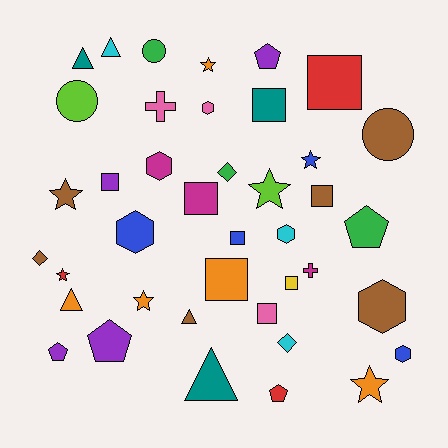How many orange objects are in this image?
There are 5 orange objects.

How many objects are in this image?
There are 40 objects.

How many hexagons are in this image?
There are 6 hexagons.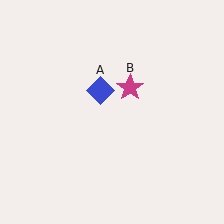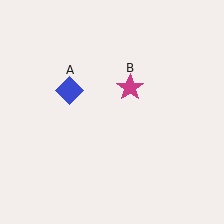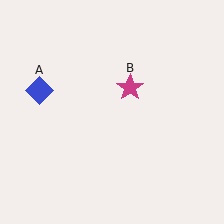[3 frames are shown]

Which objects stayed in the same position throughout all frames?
Magenta star (object B) remained stationary.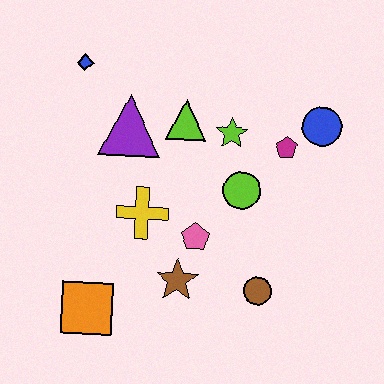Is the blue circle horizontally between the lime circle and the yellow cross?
No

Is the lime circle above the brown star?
Yes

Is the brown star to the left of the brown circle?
Yes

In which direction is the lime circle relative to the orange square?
The lime circle is to the right of the orange square.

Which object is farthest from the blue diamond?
The brown circle is farthest from the blue diamond.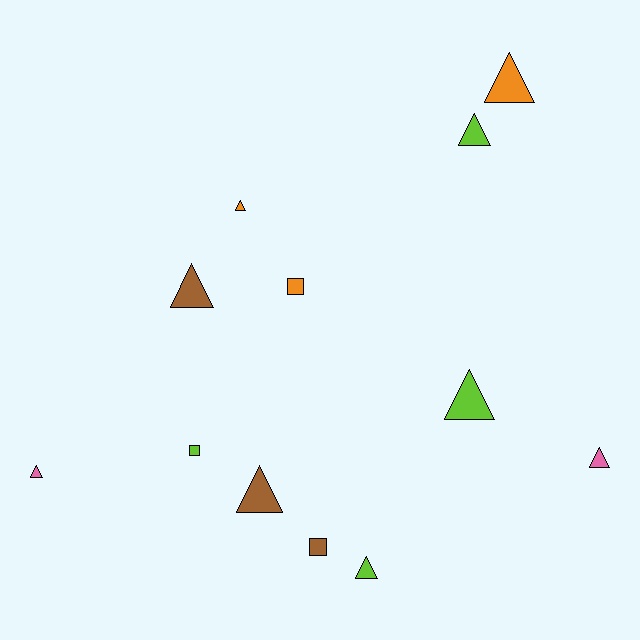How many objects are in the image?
There are 12 objects.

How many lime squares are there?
There is 1 lime square.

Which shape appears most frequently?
Triangle, with 9 objects.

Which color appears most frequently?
Lime, with 4 objects.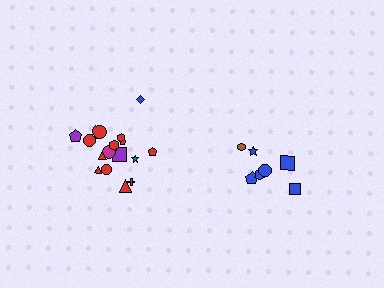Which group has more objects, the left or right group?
The left group.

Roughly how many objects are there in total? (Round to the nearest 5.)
Roughly 25 objects in total.